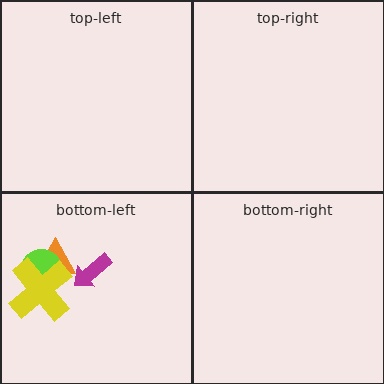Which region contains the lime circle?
The bottom-left region.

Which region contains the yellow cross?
The bottom-left region.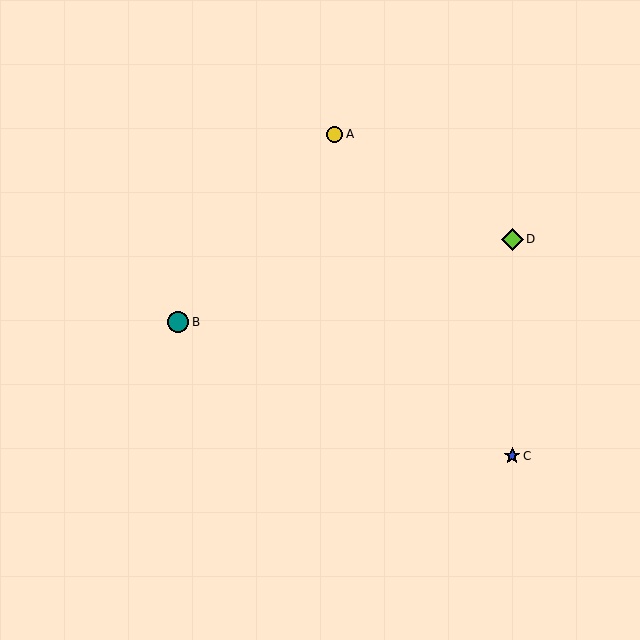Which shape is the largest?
The lime diamond (labeled D) is the largest.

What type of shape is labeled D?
Shape D is a lime diamond.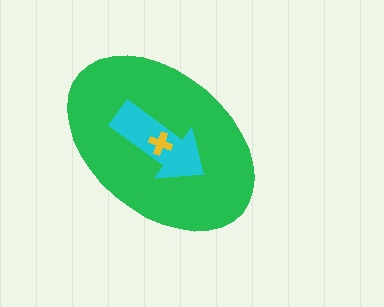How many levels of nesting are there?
3.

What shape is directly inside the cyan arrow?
The yellow cross.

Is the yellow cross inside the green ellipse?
Yes.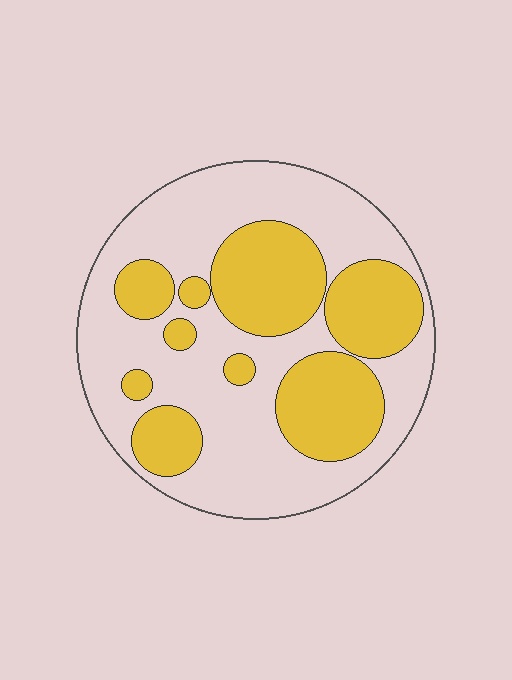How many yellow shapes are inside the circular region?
9.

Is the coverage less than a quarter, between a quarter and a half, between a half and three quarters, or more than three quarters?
Between a quarter and a half.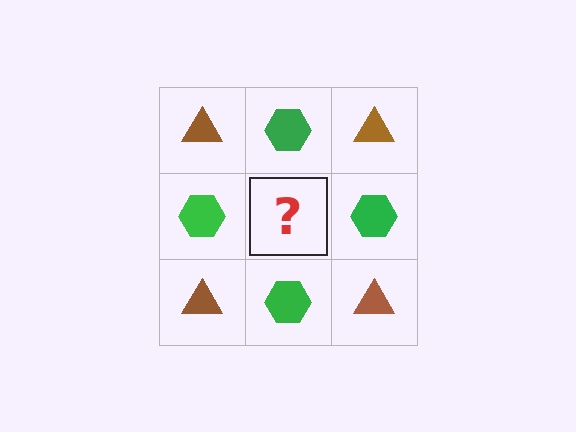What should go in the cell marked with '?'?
The missing cell should contain a brown triangle.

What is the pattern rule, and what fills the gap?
The rule is that it alternates brown triangle and green hexagon in a checkerboard pattern. The gap should be filled with a brown triangle.